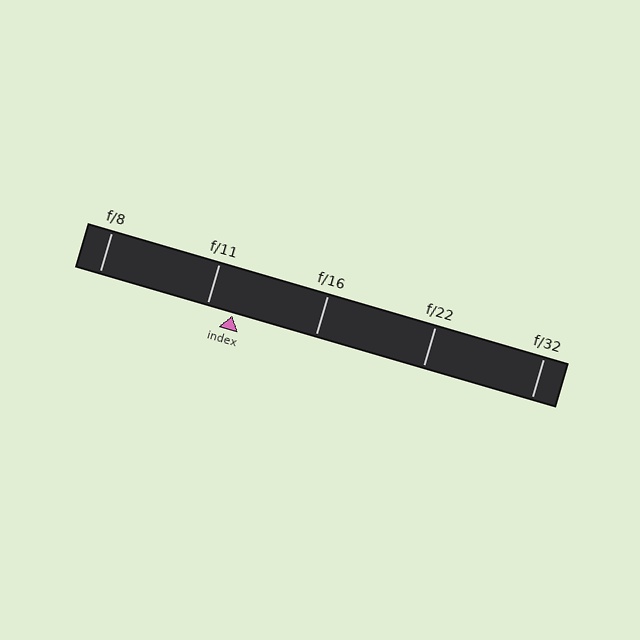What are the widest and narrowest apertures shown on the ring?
The widest aperture shown is f/8 and the narrowest is f/32.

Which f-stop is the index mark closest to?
The index mark is closest to f/11.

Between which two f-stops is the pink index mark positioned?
The index mark is between f/11 and f/16.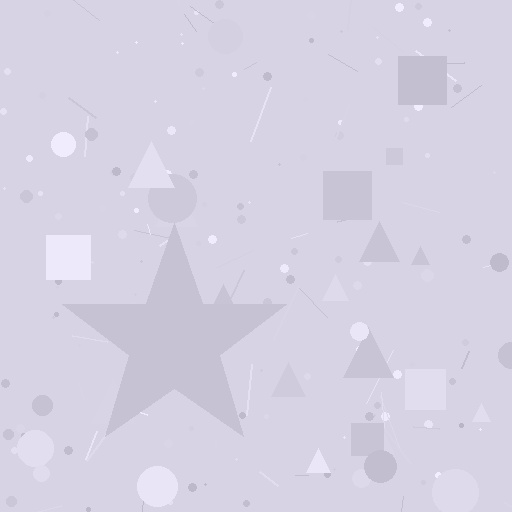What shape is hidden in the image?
A star is hidden in the image.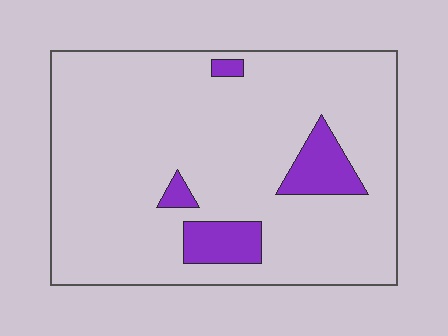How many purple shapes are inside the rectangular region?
4.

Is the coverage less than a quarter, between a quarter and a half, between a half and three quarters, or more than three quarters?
Less than a quarter.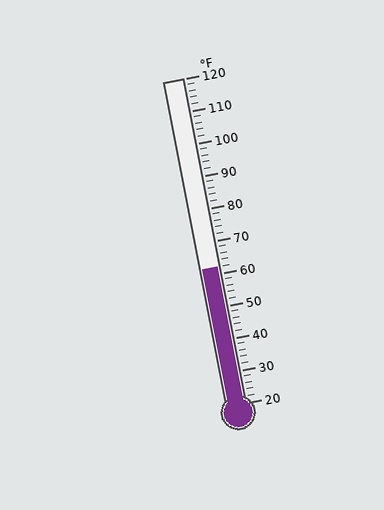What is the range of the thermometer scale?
The thermometer scale ranges from 20°F to 120°F.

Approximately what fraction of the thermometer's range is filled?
The thermometer is filled to approximately 40% of its range.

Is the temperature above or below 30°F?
The temperature is above 30°F.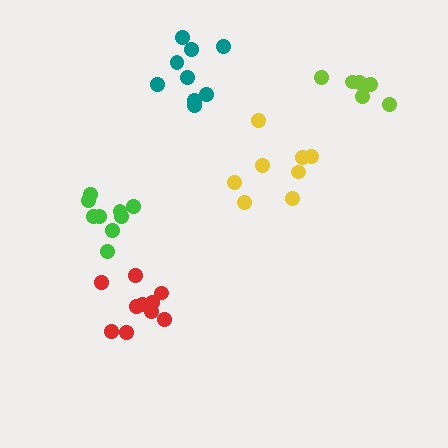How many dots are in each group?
Group 1: 9 dots, Group 2: 6 dots, Group 3: 9 dots, Group 4: 10 dots, Group 5: 8 dots (42 total).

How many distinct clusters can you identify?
There are 5 distinct clusters.